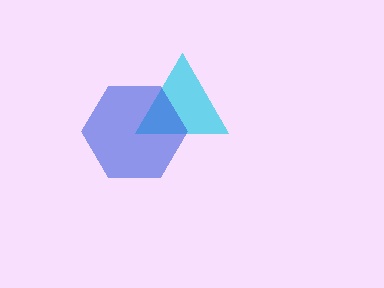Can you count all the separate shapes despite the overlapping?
Yes, there are 2 separate shapes.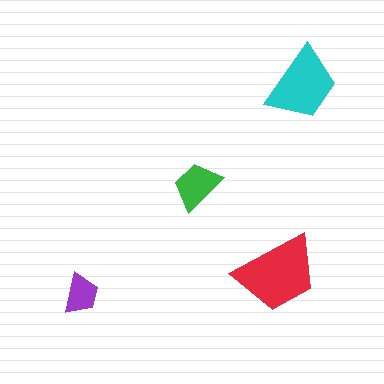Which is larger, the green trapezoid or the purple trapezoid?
The green one.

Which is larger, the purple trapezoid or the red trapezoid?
The red one.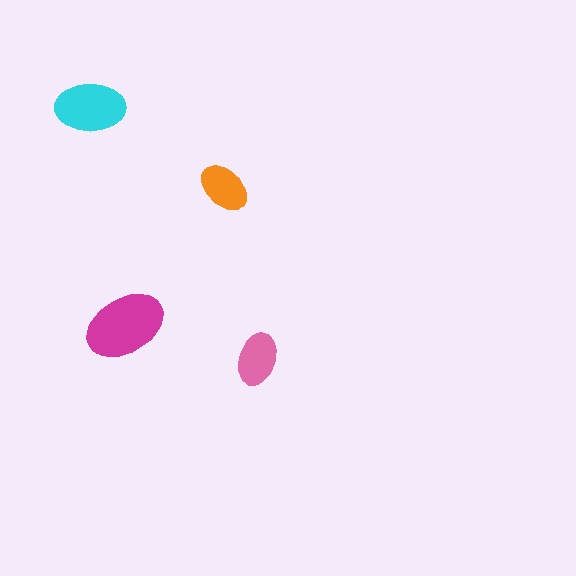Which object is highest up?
The cyan ellipse is topmost.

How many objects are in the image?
There are 4 objects in the image.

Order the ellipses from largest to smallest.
the magenta one, the cyan one, the pink one, the orange one.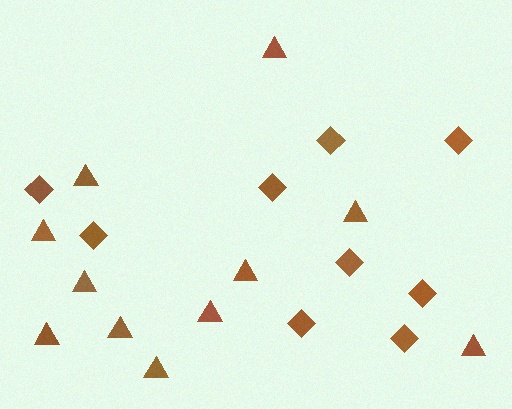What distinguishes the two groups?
There are 2 groups: one group of triangles (11) and one group of diamonds (9).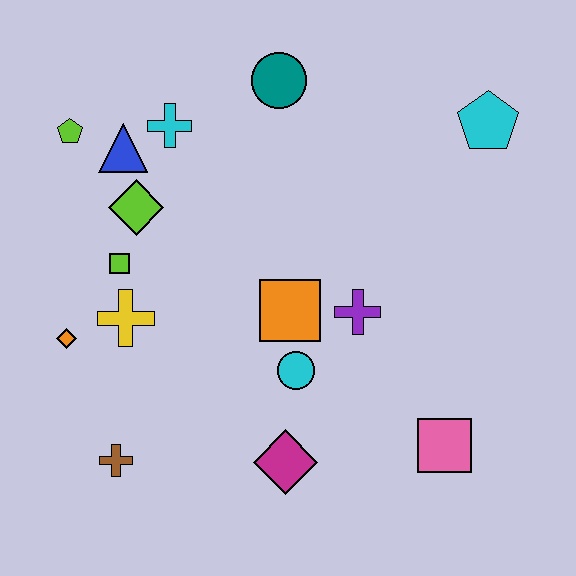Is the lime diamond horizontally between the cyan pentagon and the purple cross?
No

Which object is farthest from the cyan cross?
The pink square is farthest from the cyan cross.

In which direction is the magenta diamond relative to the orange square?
The magenta diamond is below the orange square.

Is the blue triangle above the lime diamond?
Yes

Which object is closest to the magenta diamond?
The cyan circle is closest to the magenta diamond.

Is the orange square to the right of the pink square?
No